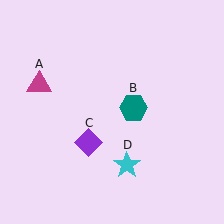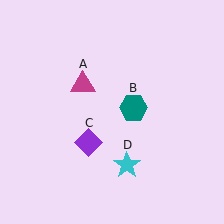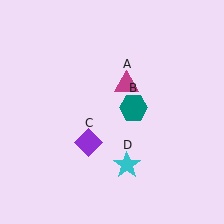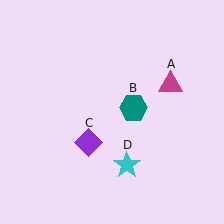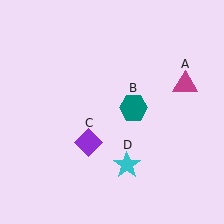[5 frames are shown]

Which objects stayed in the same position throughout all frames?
Teal hexagon (object B) and purple diamond (object C) and cyan star (object D) remained stationary.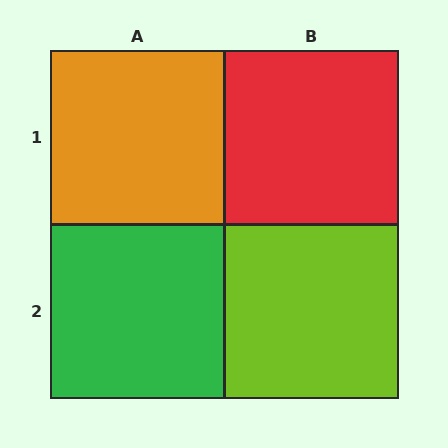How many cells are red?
1 cell is red.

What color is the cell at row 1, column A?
Orange.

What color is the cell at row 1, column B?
Red.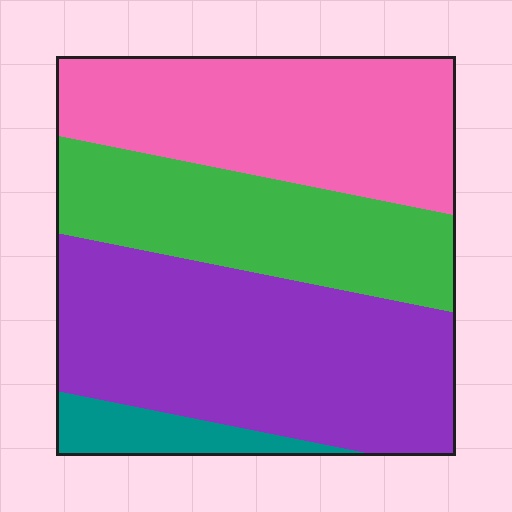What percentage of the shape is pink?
Pink takes up between a sixth and a third of the shape.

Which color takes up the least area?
Teal, at roughly 5%.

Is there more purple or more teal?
Purple.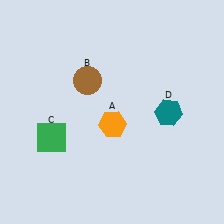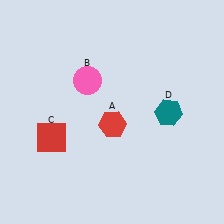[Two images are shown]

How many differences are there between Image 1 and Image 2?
There are 3 differences between the two images.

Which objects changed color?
A changed from orange to red. B changed from brown to pink. C changed from green to red.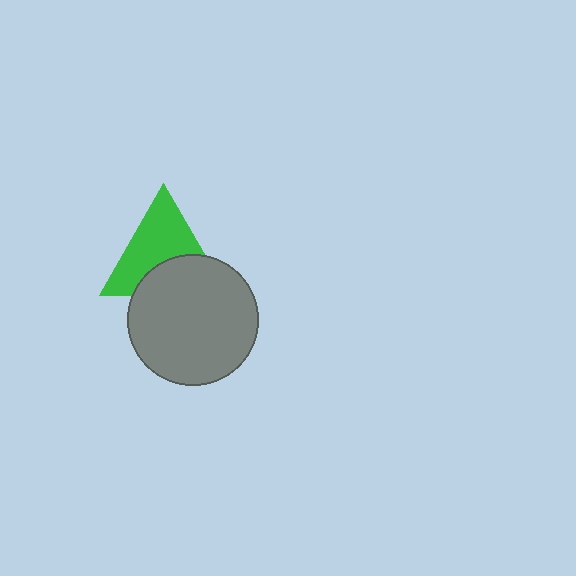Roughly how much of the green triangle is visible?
About half of it is visible (roughly 62%).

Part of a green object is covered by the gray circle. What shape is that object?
It is a triangle.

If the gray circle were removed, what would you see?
You would see the complete green triangle.